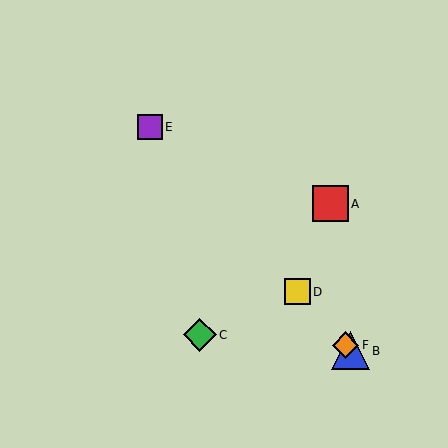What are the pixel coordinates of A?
Object A is at (330, 204).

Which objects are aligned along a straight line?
Objects B, D, E, F are aligned along a straight line.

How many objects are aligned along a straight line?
4 objects (B, D, E, F) are aligned along a straight line.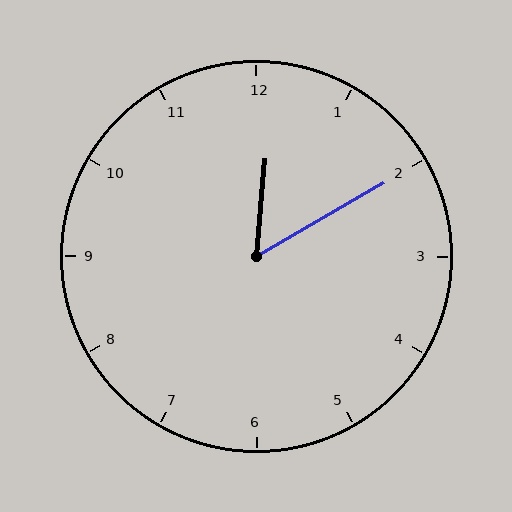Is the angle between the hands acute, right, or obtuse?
It is acute.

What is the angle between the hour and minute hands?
Approximately 55 degrees.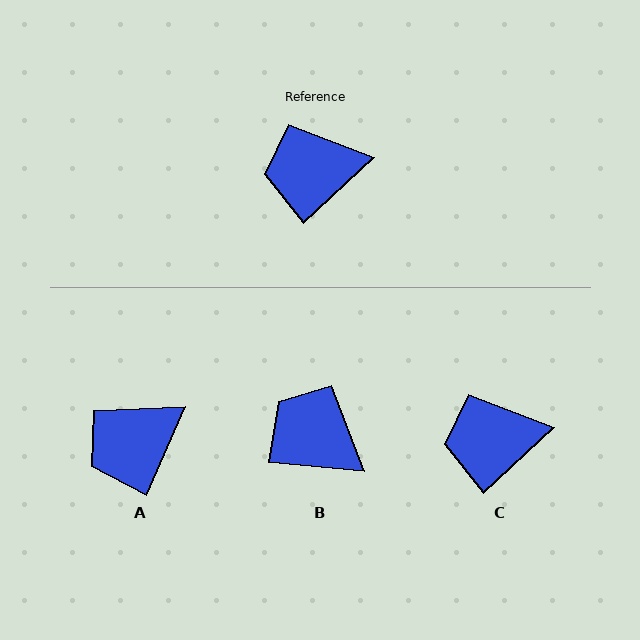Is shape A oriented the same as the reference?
No, it is off by about 23 degrees.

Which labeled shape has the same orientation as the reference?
C.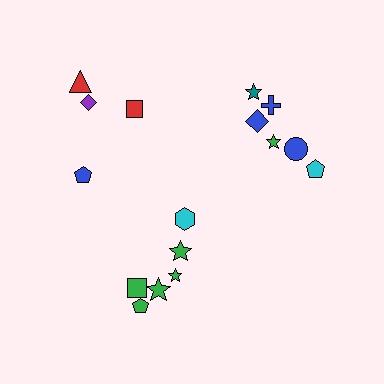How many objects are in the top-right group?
There are 6 objects.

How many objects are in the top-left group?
There are 4 objects.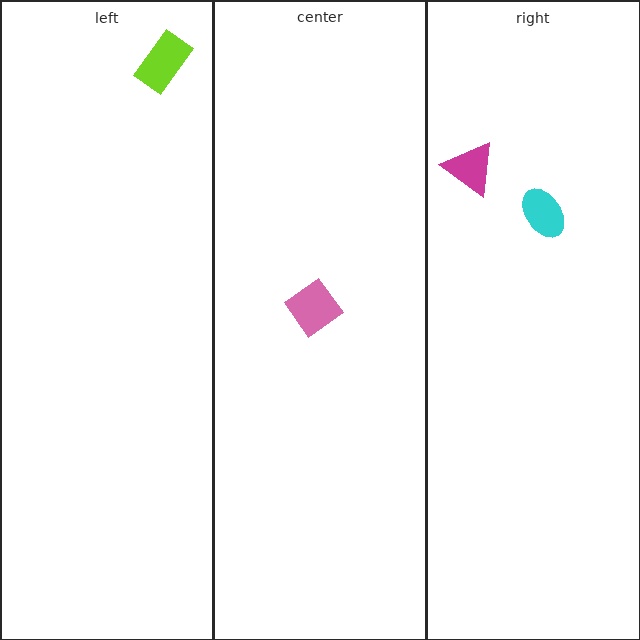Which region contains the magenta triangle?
The right region.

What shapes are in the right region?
The cyan ellipse, the magenta triangle.